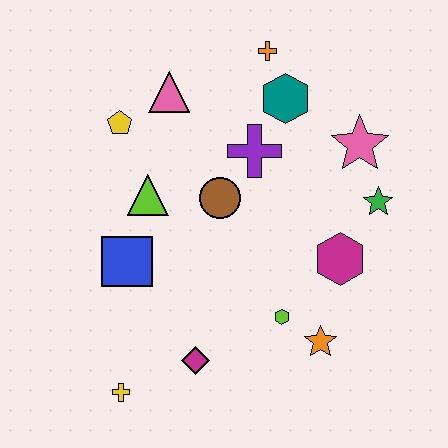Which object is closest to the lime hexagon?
The orange star is closest to the lime hexagon.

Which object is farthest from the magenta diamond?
The orange cross is farthest from the magenta diamond.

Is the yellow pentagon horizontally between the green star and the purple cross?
No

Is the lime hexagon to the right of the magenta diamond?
Yes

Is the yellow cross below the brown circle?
Yes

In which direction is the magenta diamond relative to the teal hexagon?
The magenta diamond is below the teal hexagon.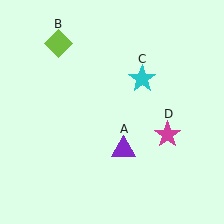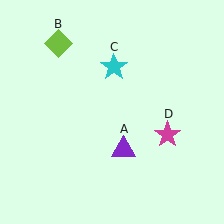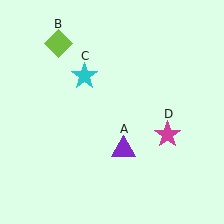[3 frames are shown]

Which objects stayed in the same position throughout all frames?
Purple triangle (object A) and lime diamond (object B) and magenta star (object D) remained stationary.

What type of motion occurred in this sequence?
The cyan star (object C) rotated counterclockwise around the center of the scene.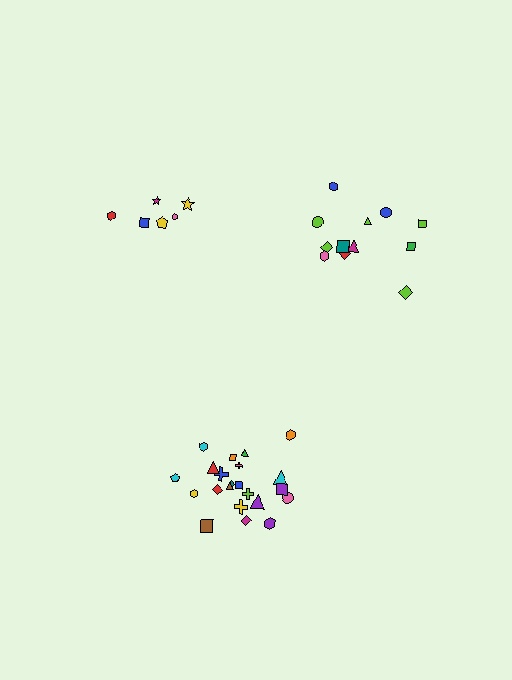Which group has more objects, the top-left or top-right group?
The top-right group.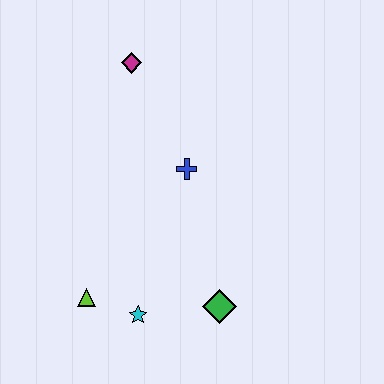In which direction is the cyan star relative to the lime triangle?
The cyan star is to the right of the lime triangle.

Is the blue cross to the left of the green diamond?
Yes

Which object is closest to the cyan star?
The lime triangle is closest to the cyan star.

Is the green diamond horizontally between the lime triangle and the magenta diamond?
No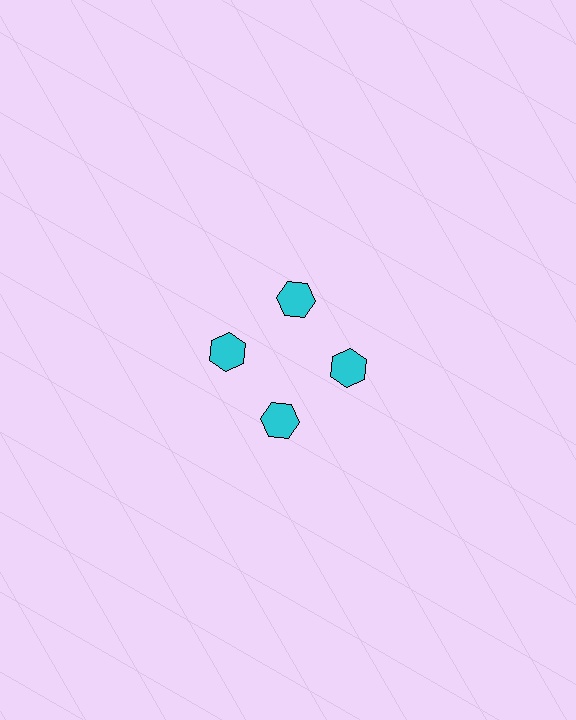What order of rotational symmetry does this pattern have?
This pattern has 4-fold rotational symmetry.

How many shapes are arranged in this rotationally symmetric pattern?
There are 4 shapes, arranged in 4 groups of 1.